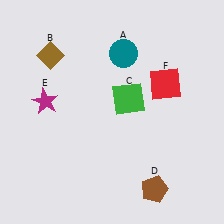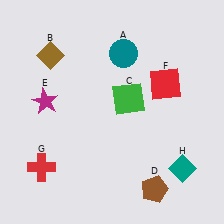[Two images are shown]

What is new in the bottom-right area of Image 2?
A teal diamond (H) was added in the bottom-right area of Image 2.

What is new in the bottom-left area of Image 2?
A red cross (G) was added in the bottom-left area of Image 2.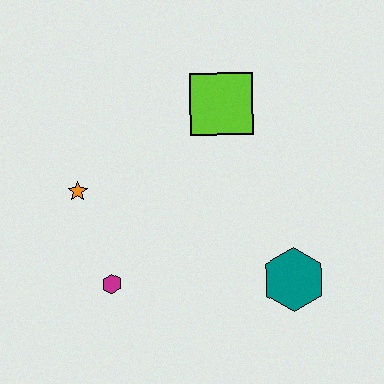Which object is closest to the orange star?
The magenta hexagon is closest to the orange star.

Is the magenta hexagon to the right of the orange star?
Yes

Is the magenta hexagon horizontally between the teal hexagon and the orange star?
Yes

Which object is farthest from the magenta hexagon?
The lime square is farthest from the magenta hexagon.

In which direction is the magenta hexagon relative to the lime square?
The magenta hexagon is below the lime square.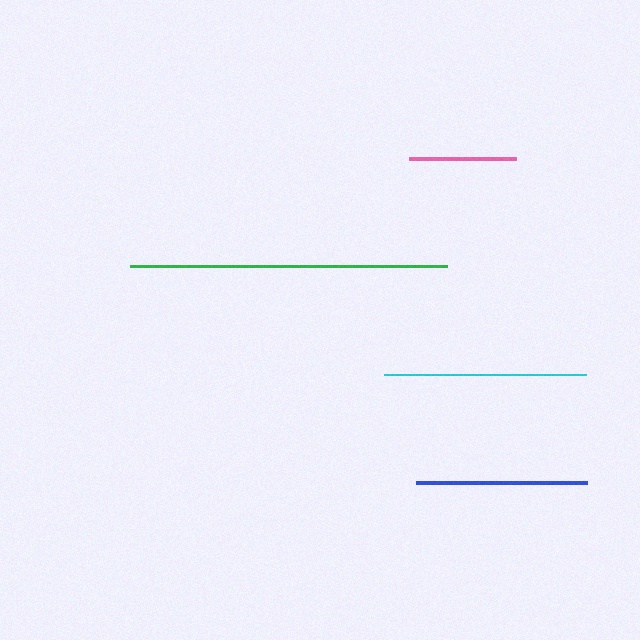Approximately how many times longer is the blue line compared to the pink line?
The blue line is approximately 1.6 times the length of the pink line.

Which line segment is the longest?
The green line is the longest at approximately 318 pixels.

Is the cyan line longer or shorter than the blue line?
The cyan line is longer than the blue line.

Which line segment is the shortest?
The pink line is the shortest at approximately 108 pixels.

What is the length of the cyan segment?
The cyan segment is approximately 202 pixels long.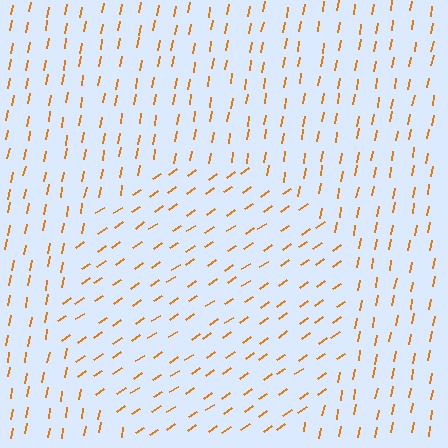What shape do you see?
I see a circle.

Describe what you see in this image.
The image is filled with small orange line segments. A circle region in the image has lines oriented differently from the surrounding lines, creating a visible texture boundary.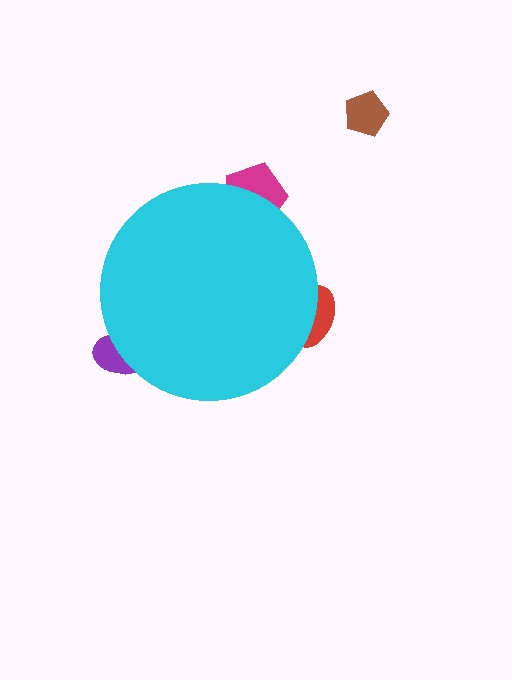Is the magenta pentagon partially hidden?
Yes, the magenta pentagon is partially hidden behind the cyan circle.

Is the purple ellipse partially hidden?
Yes, the purple ellipse is partially hidden behind the cyan circle.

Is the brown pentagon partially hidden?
No, the brown pentagon is fully visible.